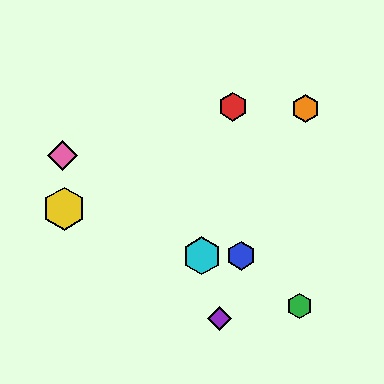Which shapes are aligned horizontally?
The blue hexagon, the cyan hexagon are aligned horizontally.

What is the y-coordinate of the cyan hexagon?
The cyan hexagon is at y≈256.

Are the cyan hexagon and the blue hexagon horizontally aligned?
Yes, both are at y≈256.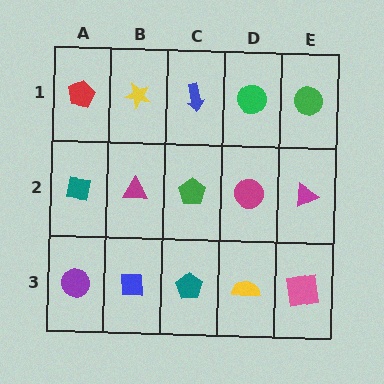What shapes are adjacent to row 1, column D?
A magenta circle (row 2, column D), a blue arrow (row 1, column C), a green circle (row 1, column E).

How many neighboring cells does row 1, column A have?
2.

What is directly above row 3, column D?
A magenta circle.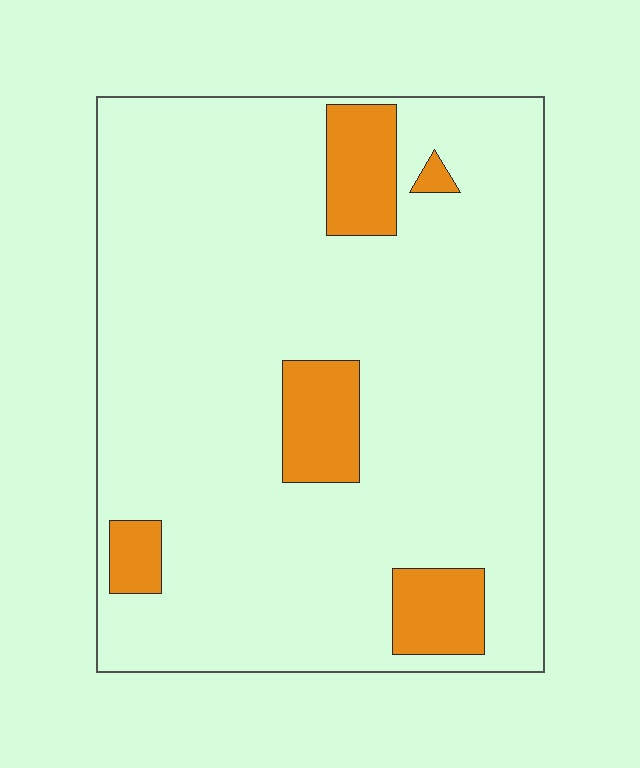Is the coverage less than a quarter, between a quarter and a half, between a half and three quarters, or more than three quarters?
Less than a quarter.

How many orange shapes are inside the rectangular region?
5.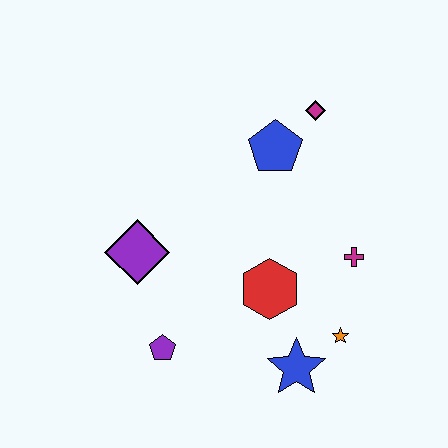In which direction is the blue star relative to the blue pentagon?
The blue star is below the blue pentagon.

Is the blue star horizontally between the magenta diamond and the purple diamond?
Yes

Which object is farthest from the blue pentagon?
The purple pentagon is farthest from the blue pentagon.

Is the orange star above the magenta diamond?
No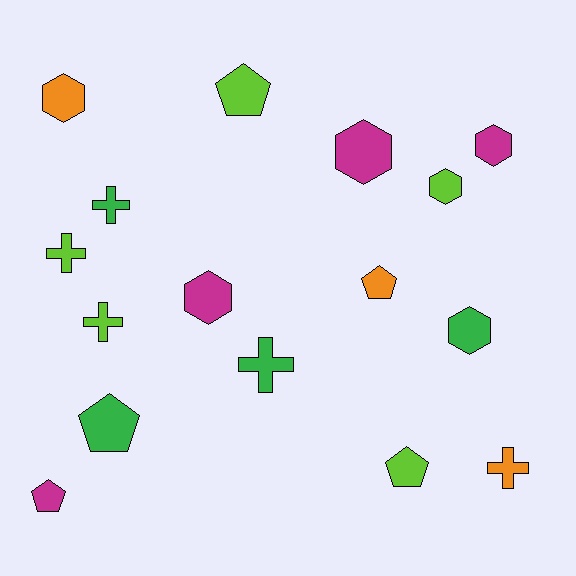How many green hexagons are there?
There is 1 green hexagon.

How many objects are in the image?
There are 16 objects.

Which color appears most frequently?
Lime, with 5 objects.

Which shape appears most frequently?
Hexagon, with 6 objects.